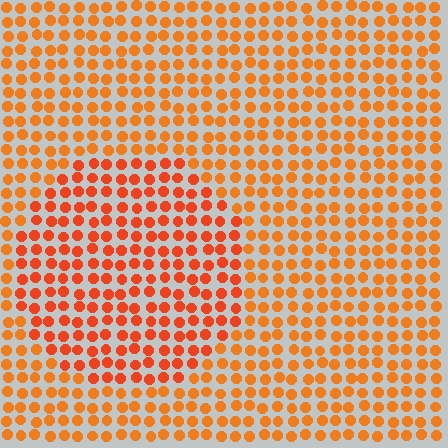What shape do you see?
I see a circle.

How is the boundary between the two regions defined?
The boundary is defined purely by a slight shift in hue (about 17 degrees). Spacing, size, and orientation are identical on both sides.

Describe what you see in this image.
The image is filled with small orange elements in a uniform arrangement. A circle-shaped region is visible where the elements are tinted to a slightly different hue, forming a subtle color boundary.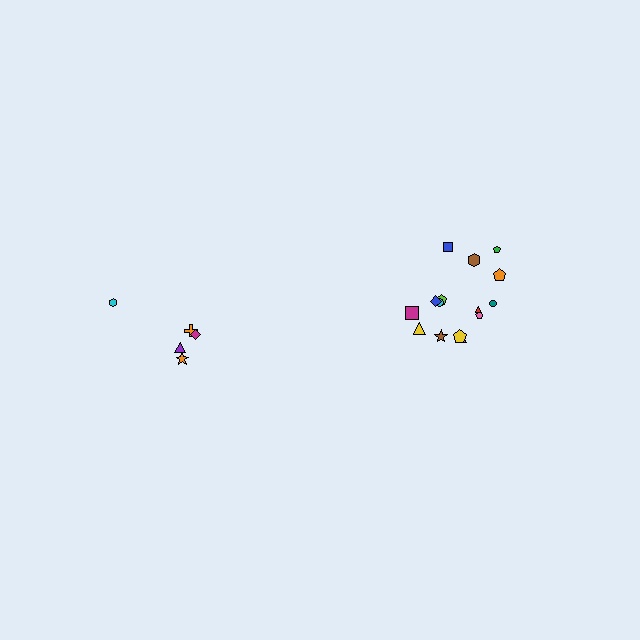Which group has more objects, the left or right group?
The right group.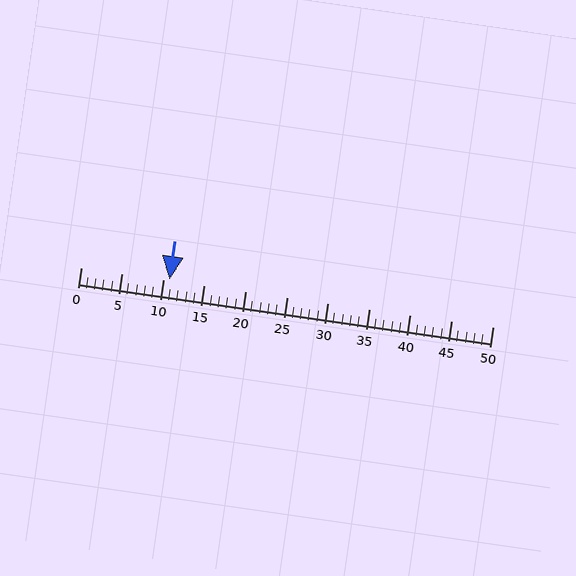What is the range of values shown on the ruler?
The ruler shows values from 0 to 50.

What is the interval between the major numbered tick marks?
The major tick marks are spaced 5 units apart.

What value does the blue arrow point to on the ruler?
The blue arrow points to approximately 11.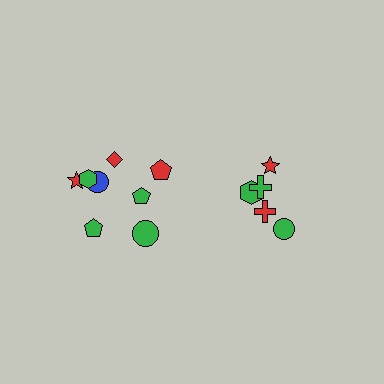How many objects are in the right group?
There are 5 objects.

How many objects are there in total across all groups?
There are 13 objects.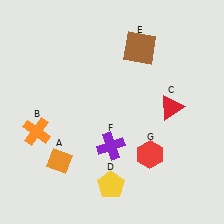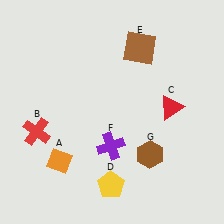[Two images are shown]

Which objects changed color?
B changed from orange to red. G changed from red to brown.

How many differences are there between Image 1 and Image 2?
There are 2 differences between the two images.